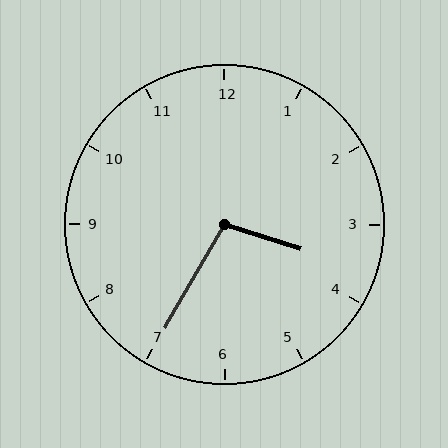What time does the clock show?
3:35.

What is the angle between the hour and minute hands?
Approximately 102 degrees.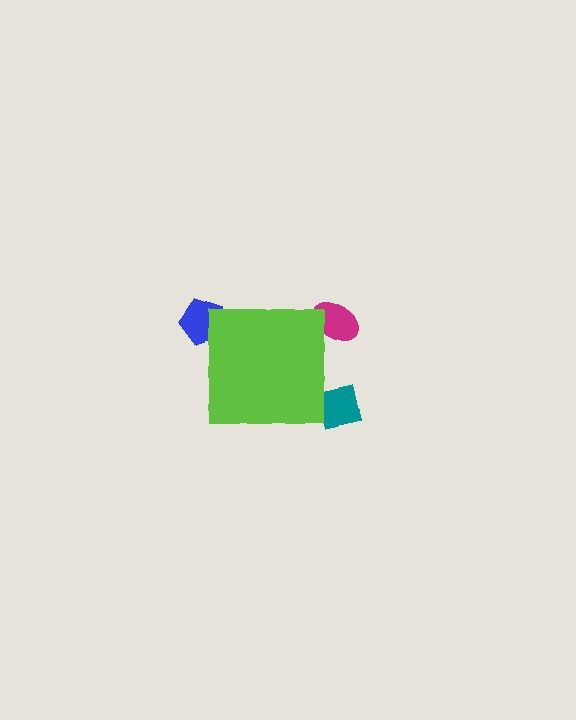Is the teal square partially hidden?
Yes, the teal square is partially hidden behind the lime square.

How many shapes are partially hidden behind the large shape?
3 shapes are partially hidden.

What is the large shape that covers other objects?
A lime square.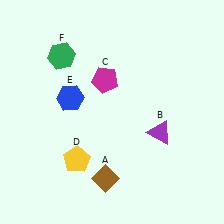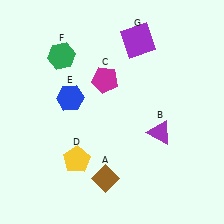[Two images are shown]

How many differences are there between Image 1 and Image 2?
There is 1 difference between the two images.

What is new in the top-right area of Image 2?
A purple square (G) was added in the top-right area of Image 2.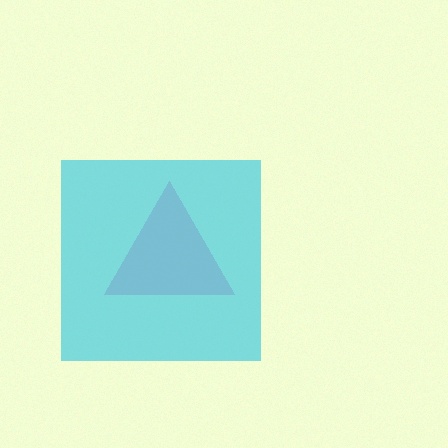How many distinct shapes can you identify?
There are 2 distinct shapes: a pink triangle, a cyan square.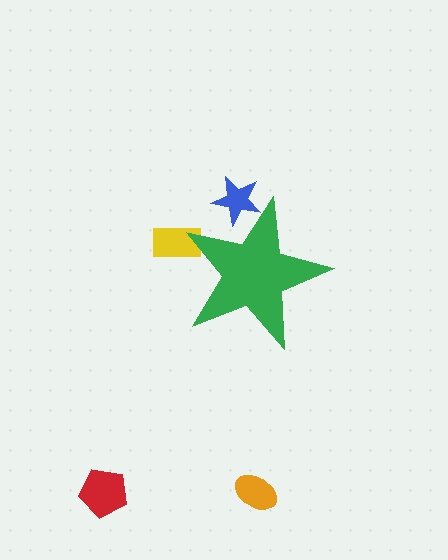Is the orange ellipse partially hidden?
No, the orange ellipse is fully visible.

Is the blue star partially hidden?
Yes, the blue star is partially hidden behind the green star.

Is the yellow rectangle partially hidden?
Yes, the yellow rectangle is partially hidden behind the green star.